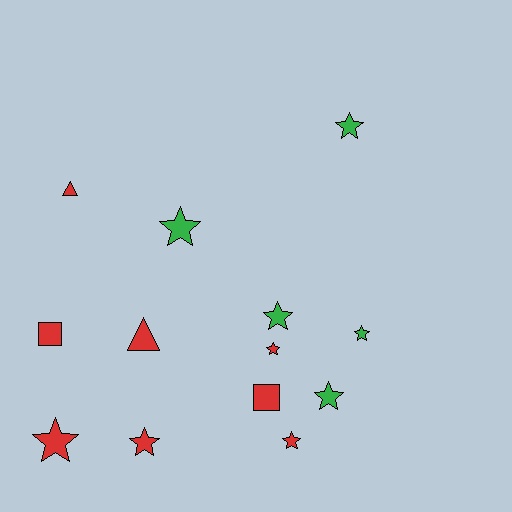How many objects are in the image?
There are 13 objects.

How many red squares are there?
There are 2 red squares.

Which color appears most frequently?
Red, with 8 objects.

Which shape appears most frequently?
Star, with 9 objects.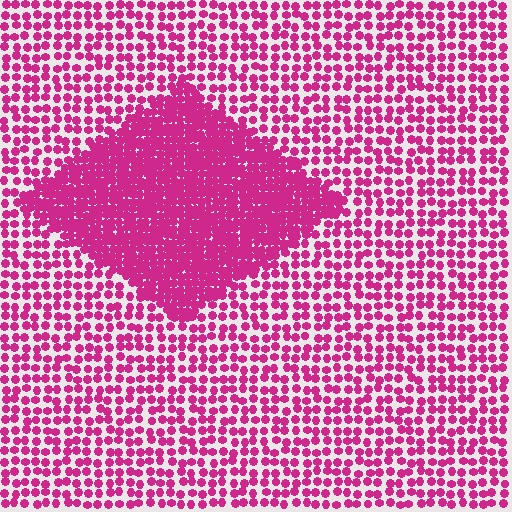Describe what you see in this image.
The image contains small magenta elements arranged at two different densities. A diamond-shaped region is visible where the elements are more densely packed than the surrounding area.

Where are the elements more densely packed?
The elements are more densely packed inside the diamond boundary.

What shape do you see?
I see a diamond.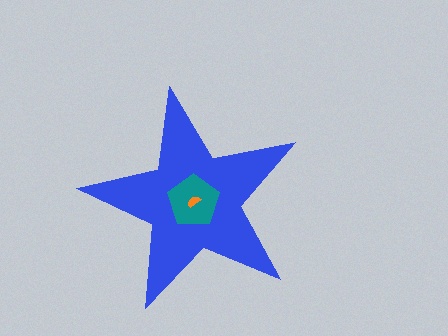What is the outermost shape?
The blue star.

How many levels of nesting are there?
3.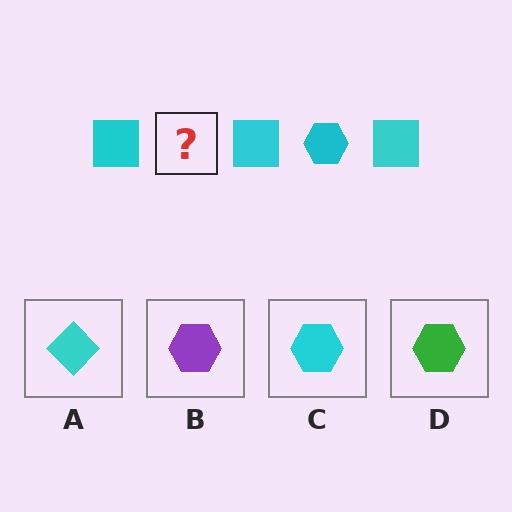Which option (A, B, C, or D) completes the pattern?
C.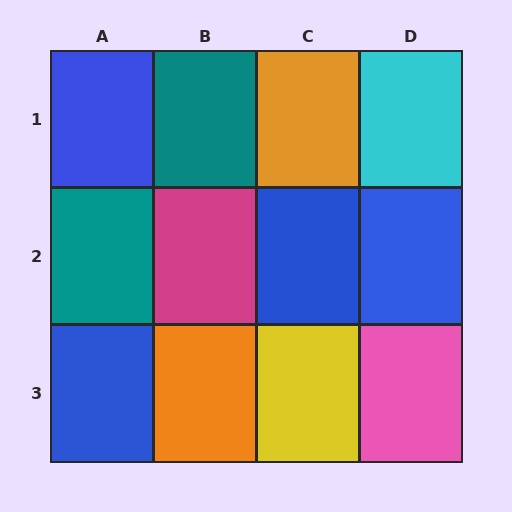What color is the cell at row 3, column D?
Pink.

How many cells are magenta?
1 cell is magenta.